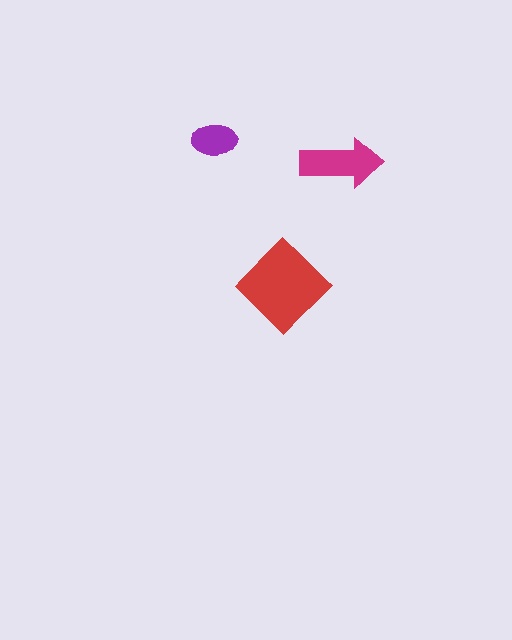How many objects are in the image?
There are 3 objects in the image.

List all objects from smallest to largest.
The purple ellipse, the magenta arrow, the red diamond.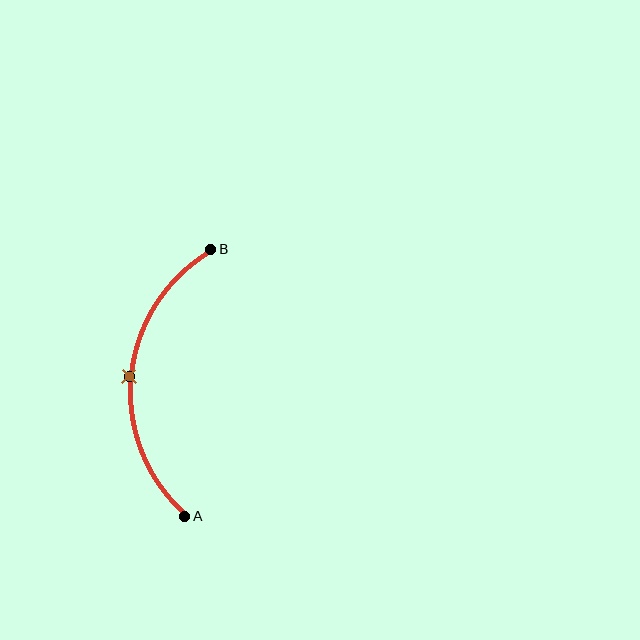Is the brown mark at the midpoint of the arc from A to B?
Yes. The brown mark lies on the arc at equal arc-length from both A and B — it is the arc midpoint.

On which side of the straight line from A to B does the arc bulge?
The arc bulges to the left of the straight line connecting A and B.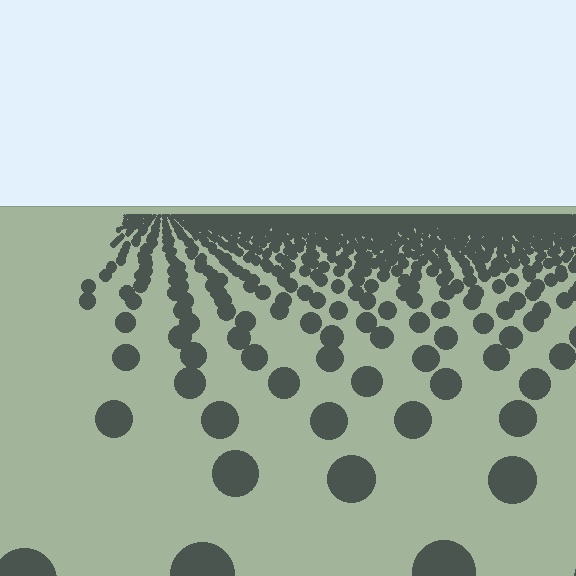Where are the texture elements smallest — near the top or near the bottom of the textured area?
Near the top.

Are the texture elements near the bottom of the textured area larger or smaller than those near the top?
Larger. Near the bottom, elements are closer to the viewer and appear at a bigger on-screen size.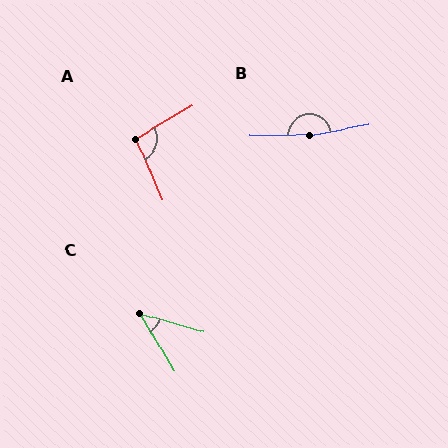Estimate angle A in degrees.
Approximately 98 degrees.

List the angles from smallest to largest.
C (43°), A (98°), B (169°).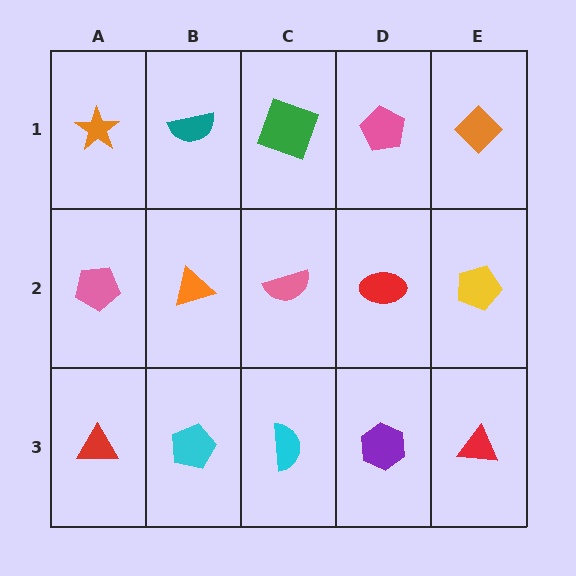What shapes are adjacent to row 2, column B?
A teal semicircle (row 1, column B), a cyan pentagon (row 3, column B), a pink pentagon (row 2, column A), a pink semicircle (row 2, column C).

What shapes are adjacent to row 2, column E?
An orange diamond (row 1, column E), a red triangle (row 3, column E), a red ellipse (row 2, column D).